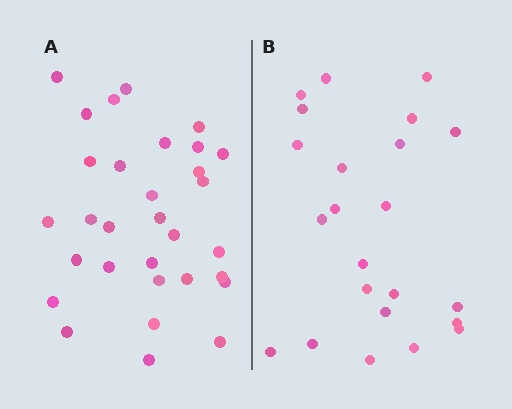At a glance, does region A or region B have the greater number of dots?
Region A (the left region) has more dots.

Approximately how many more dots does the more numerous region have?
Region A has roughly 8 or so more dots than region B.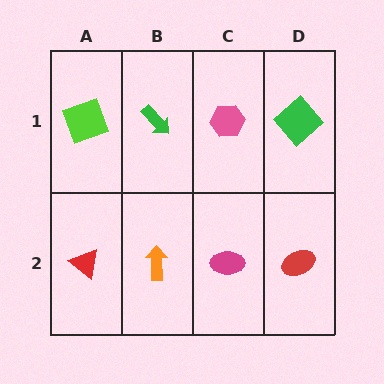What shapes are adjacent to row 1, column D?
A red ellipse (row 2, column D), a pink hexagon (row 1, column C).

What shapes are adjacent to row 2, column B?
A green arrow (row 1, column B), a red triangle (row 2, column A), a magenta ellipse (row 2, column C).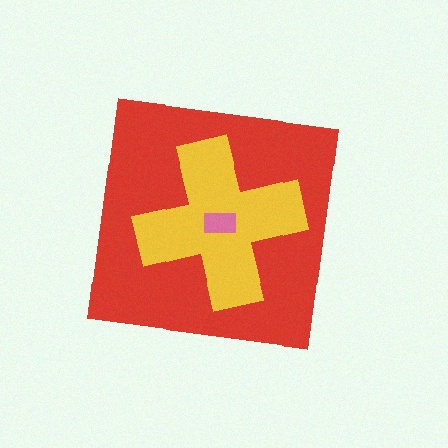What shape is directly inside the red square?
The yellow cross.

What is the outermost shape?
The red square.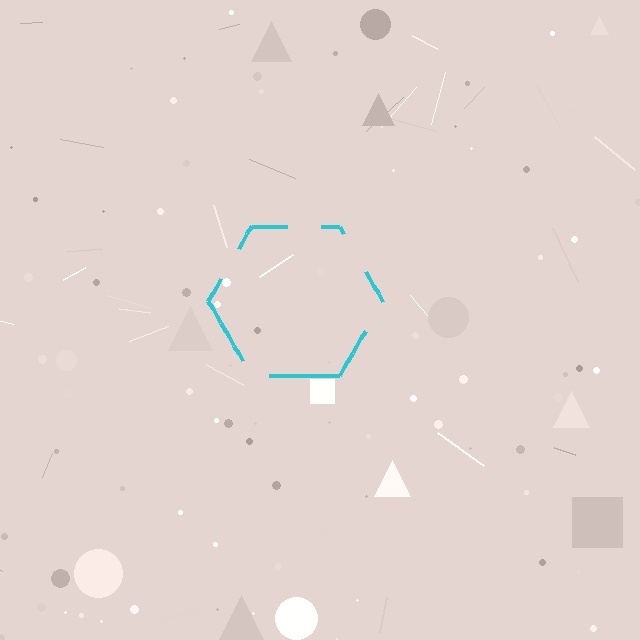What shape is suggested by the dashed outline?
The dashed outline suggests a hexagon.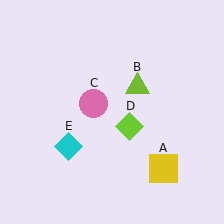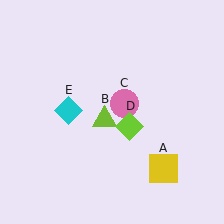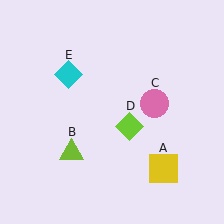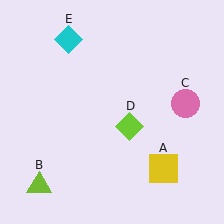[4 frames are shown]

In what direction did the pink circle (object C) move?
The pink circle (object C) moved right.